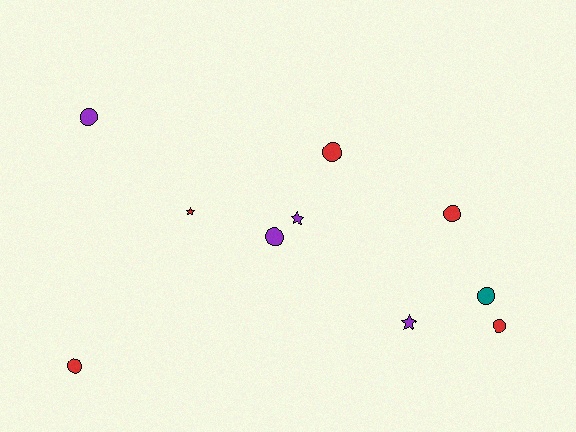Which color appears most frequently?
Red, with 5 objects.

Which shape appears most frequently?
Circle, with 7 objects.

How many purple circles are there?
There are 2 purple circles.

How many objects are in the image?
There are 10 objects.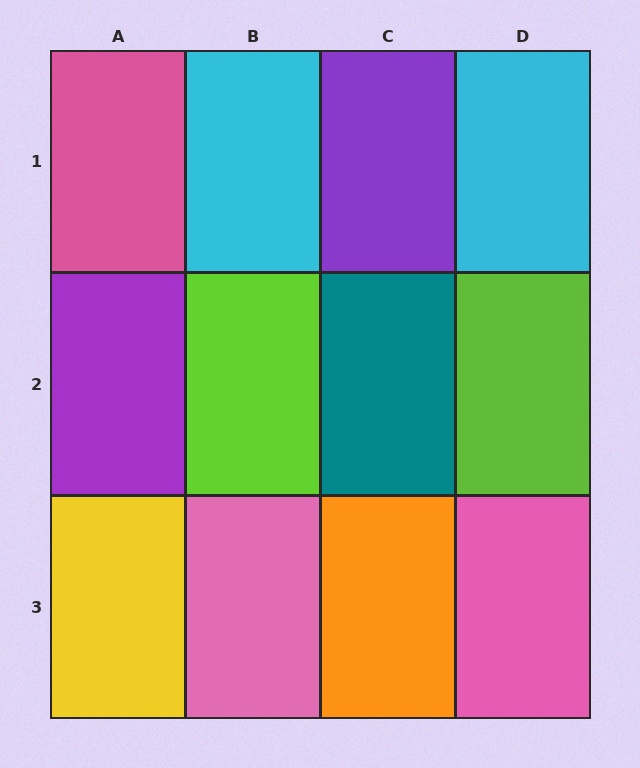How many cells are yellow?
1 cell is yellow.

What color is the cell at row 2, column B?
Lime.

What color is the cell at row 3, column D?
Pink.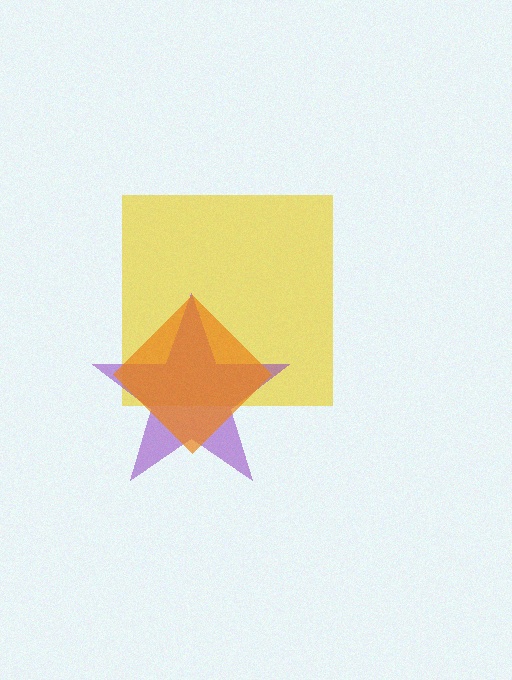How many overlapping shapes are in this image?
There are 3 overlapping shapes in the image.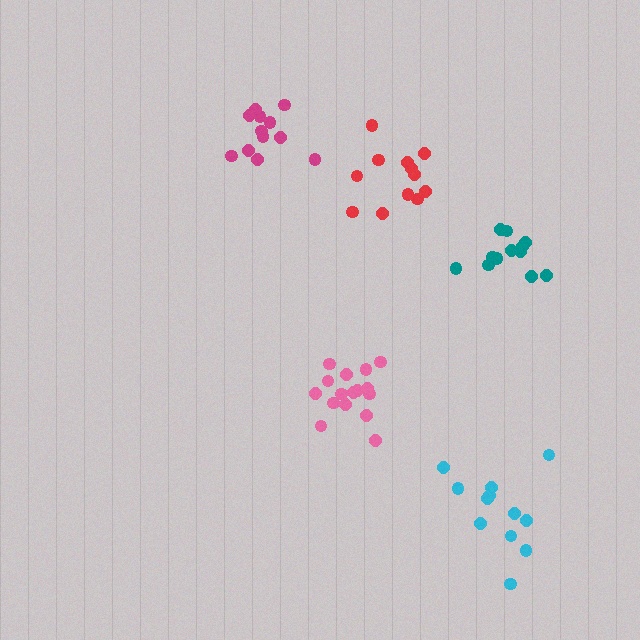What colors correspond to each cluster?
The clusters are colored: teal, red, pink, magenta, cyan.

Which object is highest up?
The magenta cluster is topmost.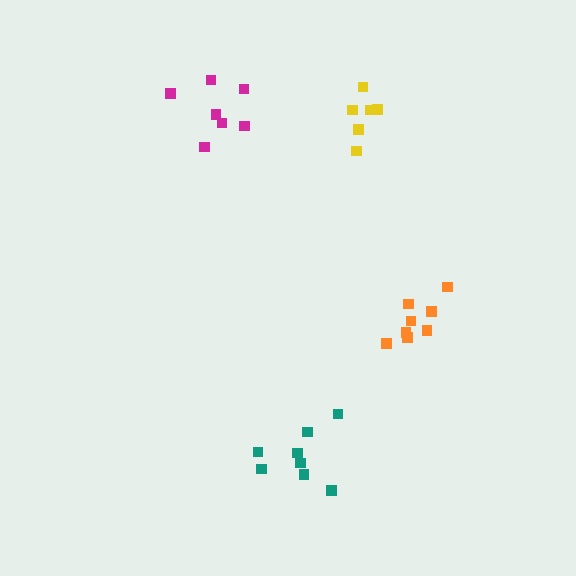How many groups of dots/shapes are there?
There are 4 groups.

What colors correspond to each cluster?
The clusters are colored: magenta, yellow, orange, teal.